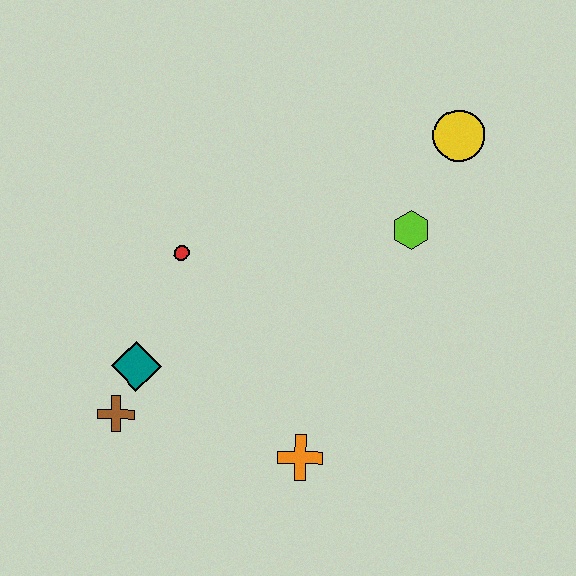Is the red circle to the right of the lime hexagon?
No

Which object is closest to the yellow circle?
The lime hexagon is closest to the yellow circle.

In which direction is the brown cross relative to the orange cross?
The brown cross is to the left of the orange cross.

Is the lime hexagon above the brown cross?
Yes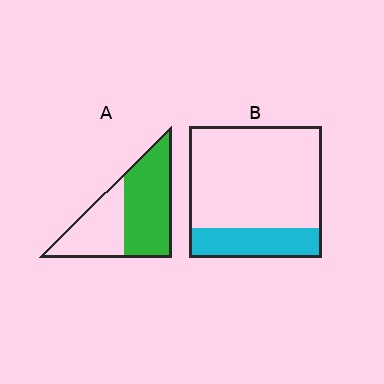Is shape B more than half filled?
No.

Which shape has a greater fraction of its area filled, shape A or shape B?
Shape A.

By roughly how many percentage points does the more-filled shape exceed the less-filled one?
By roughly 35 percentage points (A over B).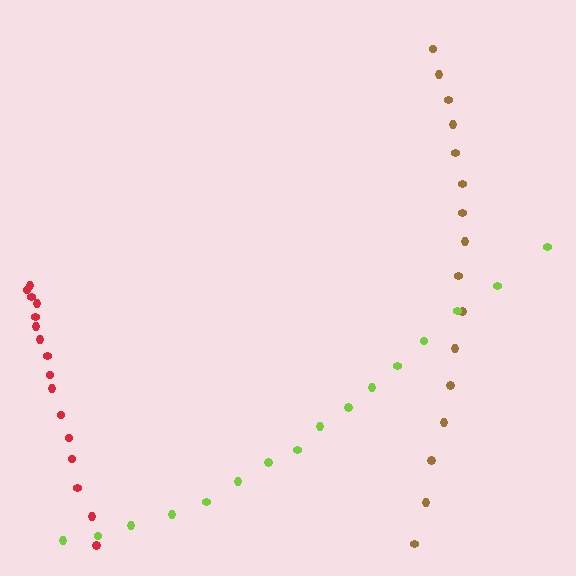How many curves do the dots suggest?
There are 3 distinct paths.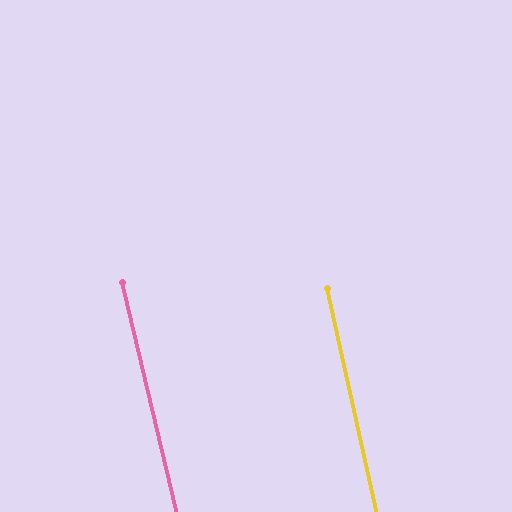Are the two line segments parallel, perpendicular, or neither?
Parallel — their directions differ by only 0.9°.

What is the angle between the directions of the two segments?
Approximately 1 degree.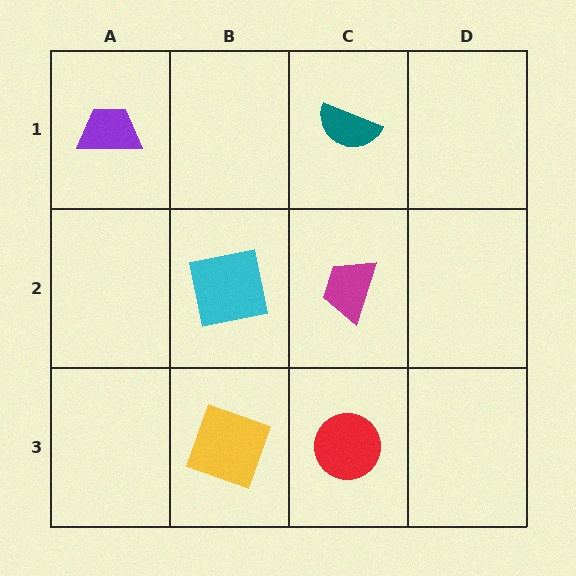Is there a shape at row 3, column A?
No, that cell is empty.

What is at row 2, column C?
A magenta trapezoid.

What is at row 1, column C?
A teal semicircle.